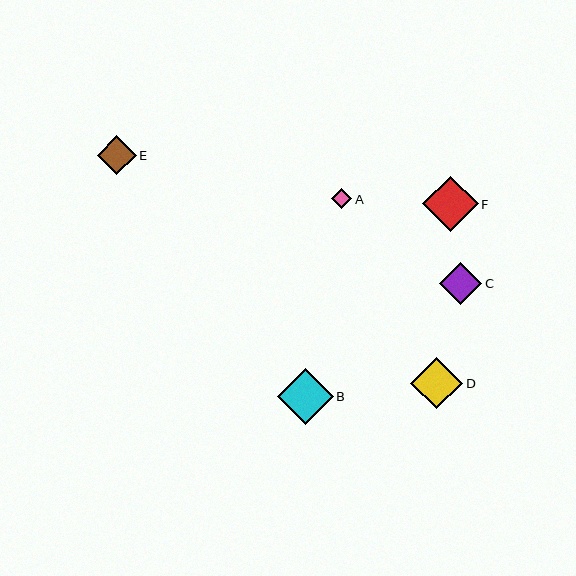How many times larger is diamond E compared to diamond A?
Diamond E is approximately 2.0 times the size of diamond A.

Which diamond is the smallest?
Diamond A is the smallest with a size of approximately 20 pixels.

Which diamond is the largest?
Diamond B is the largest with a size of approximately 56 pixels.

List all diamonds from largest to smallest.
From largest to smallest: B, F, D, C, E, A.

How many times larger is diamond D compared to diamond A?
Diamond D is approximately 2.6 times the size of diamond A.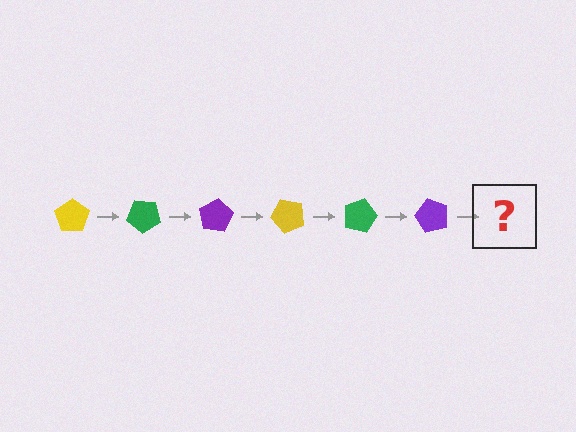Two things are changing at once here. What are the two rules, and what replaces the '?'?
The two rules are that it rotates 40 degrees each step and the color cycles through yellow, green, and purple. The '?' should be a yellow pentagon, rotated 240 degrees from the start.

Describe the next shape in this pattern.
It should be a yellow pentagon, rotated 240 degrees from the start.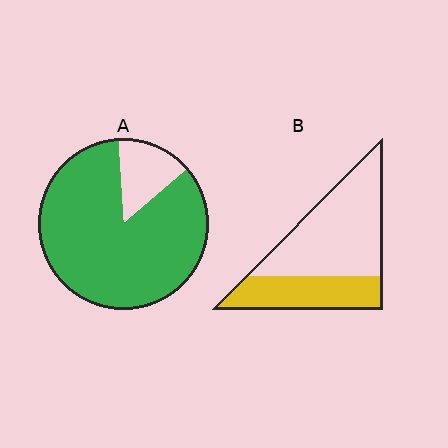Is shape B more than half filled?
No.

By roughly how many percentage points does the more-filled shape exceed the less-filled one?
By roughly 50 percentage points (A over B).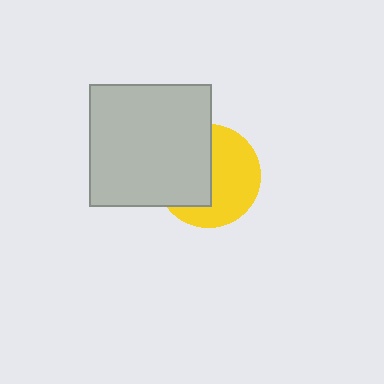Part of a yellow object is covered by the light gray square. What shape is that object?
It is a circle.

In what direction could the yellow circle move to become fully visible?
The yellow circle could move right. That would shift it out from behind the light gray square entirely.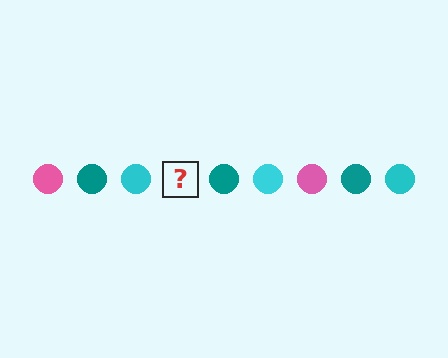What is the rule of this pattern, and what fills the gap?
The rule is that the pattern cycles through pink, teal, cyan circles. The gap should be filled with a pink circle.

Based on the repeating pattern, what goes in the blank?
The blank should be a pink circle.